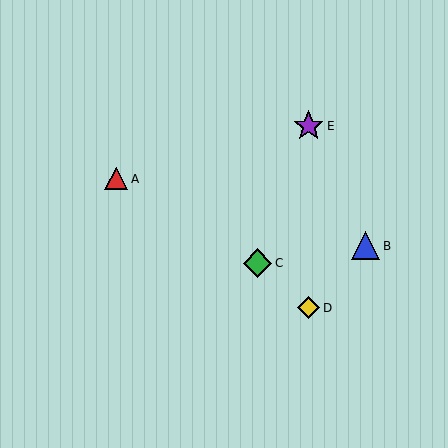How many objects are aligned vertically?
2 objects (D, E) are aligned vertically.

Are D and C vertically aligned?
No, D is at x≈309 and C is at x≈257.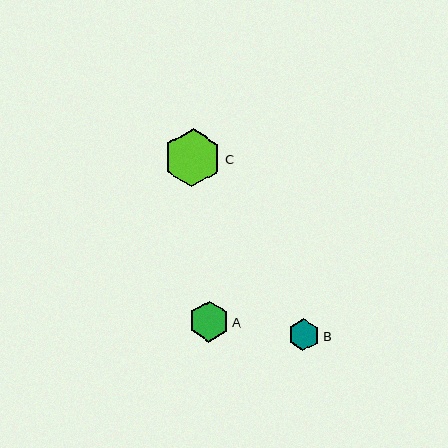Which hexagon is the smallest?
Hexagon B is the smallest with a size of approximately 32 pixels.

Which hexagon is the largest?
Hexagon C is the largest with a size of approximately 58 pixels.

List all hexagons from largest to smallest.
From largest to smallest: C, A, B.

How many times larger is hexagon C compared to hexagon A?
Hexagon C is approximately 1.4 times the size of hexagon A.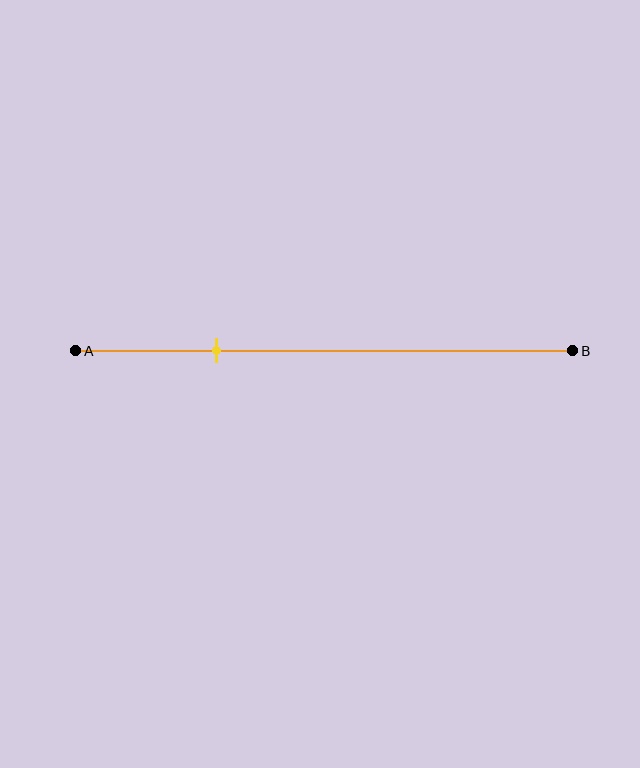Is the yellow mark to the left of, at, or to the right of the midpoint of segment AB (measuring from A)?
The yellow mark is to the left of the midpoint of segment AB.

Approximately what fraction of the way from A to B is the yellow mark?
The yellow mark is approximately 30% of the way from A to B.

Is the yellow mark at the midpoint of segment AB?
No, the mark is at about 30% from A, not at the 50% midpoint.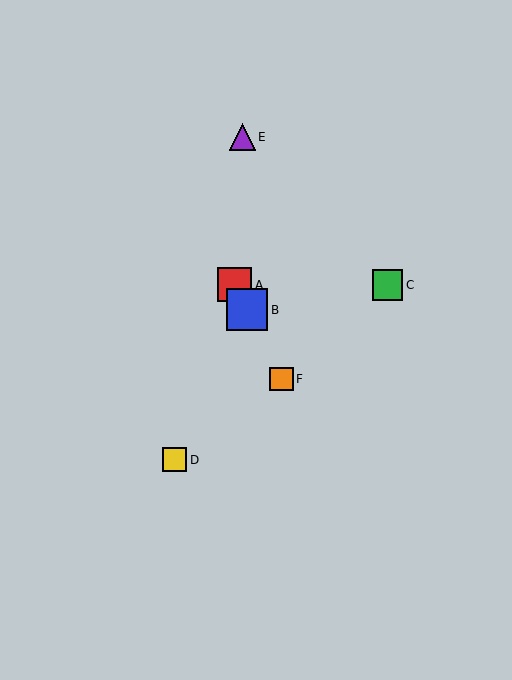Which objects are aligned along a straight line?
Objects A, B, F are aligned along a straight line.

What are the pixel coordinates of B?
Object B is at (247, 310).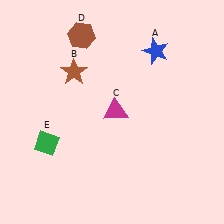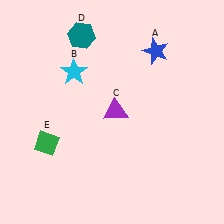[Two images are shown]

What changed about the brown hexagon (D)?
In Image 1, D is brown. In Image 2, it changed to teal.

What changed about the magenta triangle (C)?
In Image 1, C is magenta. In Image 2, it changed to purple.